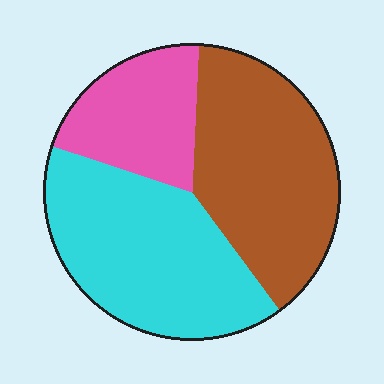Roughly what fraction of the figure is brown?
Brown covers about 40% of the figure.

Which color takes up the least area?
Pink, at roughly 20%.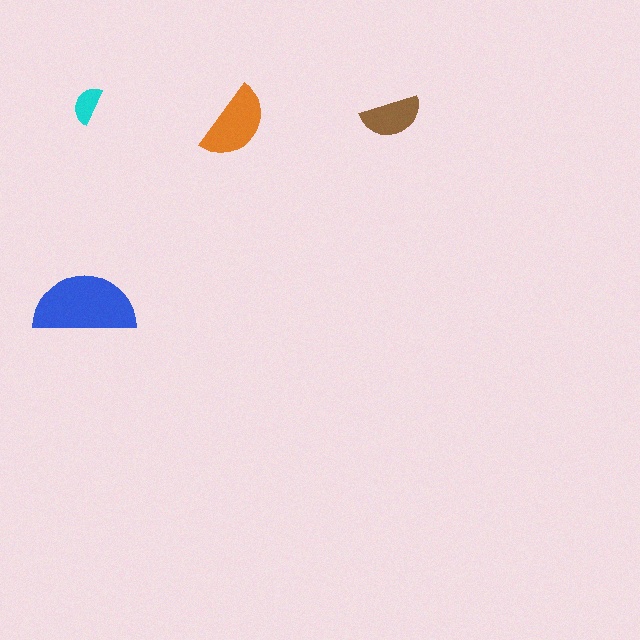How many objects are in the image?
There are 4 objects in the image.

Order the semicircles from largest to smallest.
the blue one, the orange one, the brown one, the cyan one.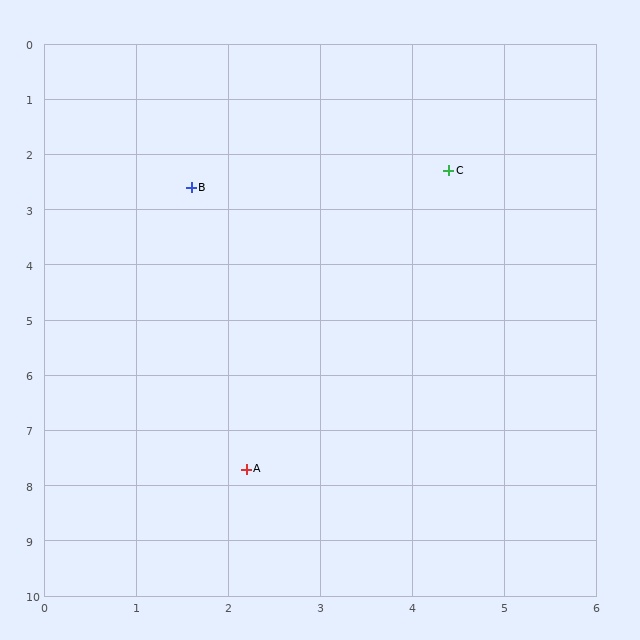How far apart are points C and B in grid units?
Points C and B are about 2.8 grid units apart.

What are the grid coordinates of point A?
Point A is at approximately (2.2, 7.7).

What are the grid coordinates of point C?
Point C is at approximately (4.4, 2.3).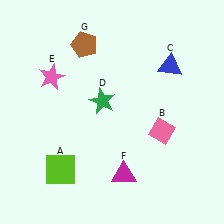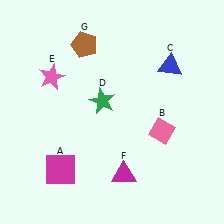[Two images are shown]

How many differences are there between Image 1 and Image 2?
There is 1 difference between the two images.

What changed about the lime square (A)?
In Image 1, A is lime. In Image 2, it changed to magenta.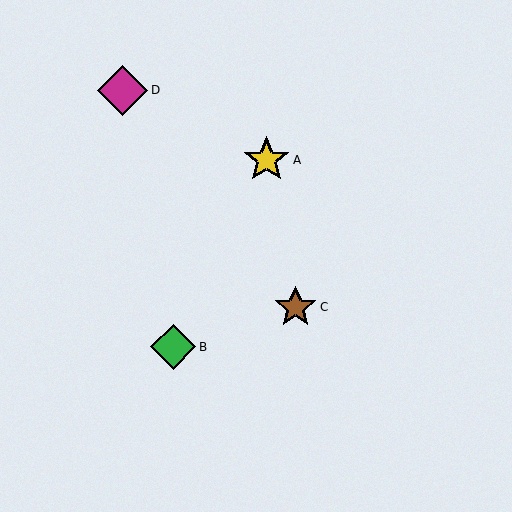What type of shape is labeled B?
Shape B is a green diamond.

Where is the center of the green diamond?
The center of the green diamond is at (173, 347).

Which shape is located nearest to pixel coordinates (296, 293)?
The brown star (labeled C) at (296, 307) is nearest to that location.